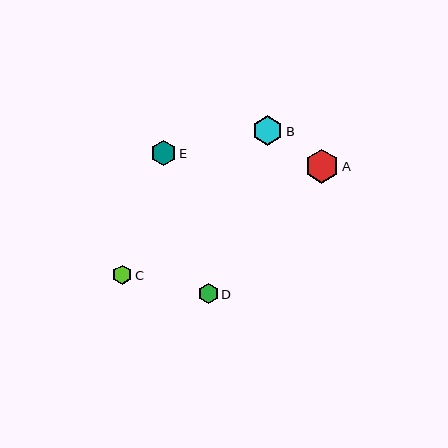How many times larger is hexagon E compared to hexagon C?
Hexagon E is approximately 1.3 times the size of hexagon C.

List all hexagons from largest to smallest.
From largest to smallest: A, B, E, D, C.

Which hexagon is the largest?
Hexagon A is the largest with a size of approximately 34 pixels.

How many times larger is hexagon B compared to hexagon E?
Hexagon B is approximately 1.2 times the size of hexagon E.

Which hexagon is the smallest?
Hexagon C is the smallest with a size of approximately 19 pixels.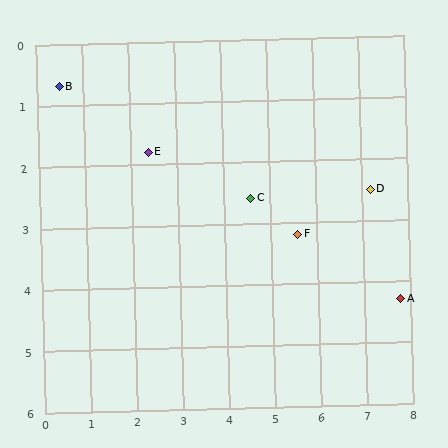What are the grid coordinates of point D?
Point D is at approximately (7.2, 2.5).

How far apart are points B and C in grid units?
Points B and C are about 4.5 grid units apart.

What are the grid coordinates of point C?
Point C is at approximately (4.6, 2.6).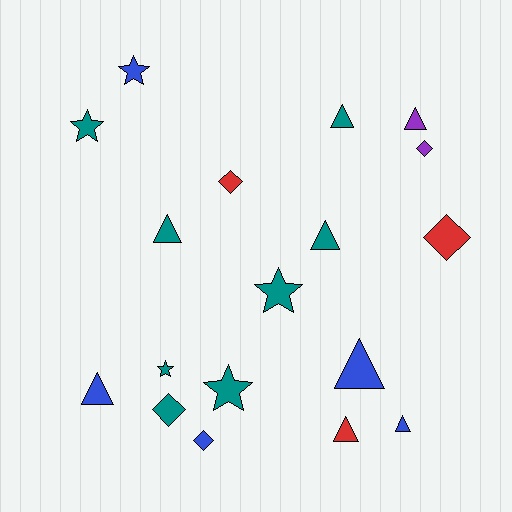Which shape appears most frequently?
Triangle, with 8 objects.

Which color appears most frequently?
Teal, with 8 objects.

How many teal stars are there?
There are 4 teal stars.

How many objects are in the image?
There are 18 objects.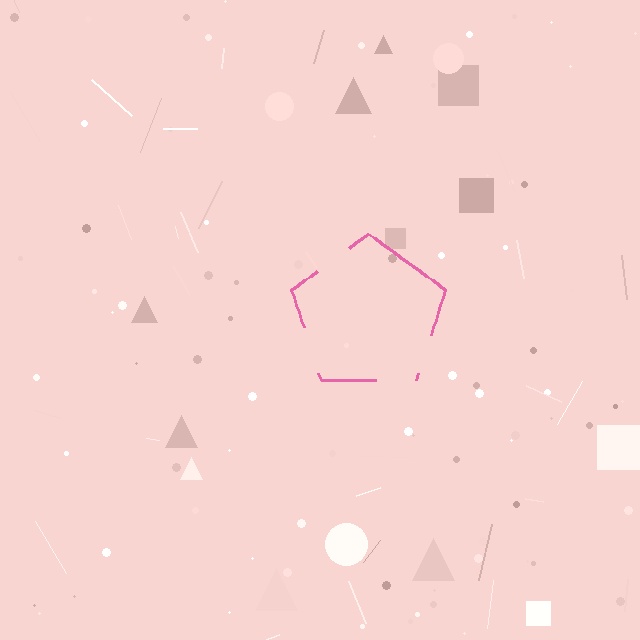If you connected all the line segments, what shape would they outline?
They would outline a pentagon.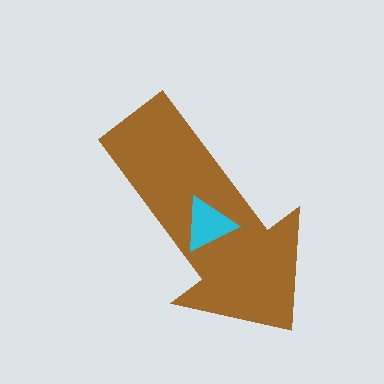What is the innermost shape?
The cyan triangle.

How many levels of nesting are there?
2.